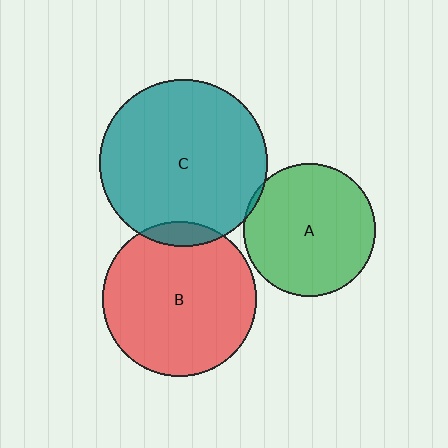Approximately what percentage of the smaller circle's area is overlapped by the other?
Approximately 10%.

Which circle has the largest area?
Circle C (teal).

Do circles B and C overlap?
Yes.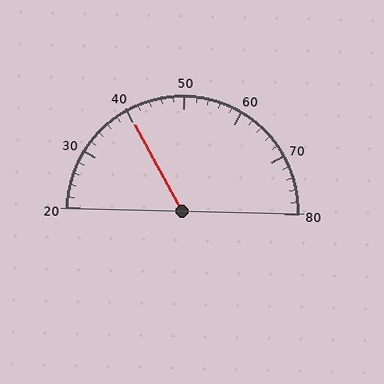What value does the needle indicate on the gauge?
The needle indicates approximately 40.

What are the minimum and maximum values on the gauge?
The gauge ranges from 20 to 80.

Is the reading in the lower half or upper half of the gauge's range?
The reading is in the lower half of the range (20 to 80).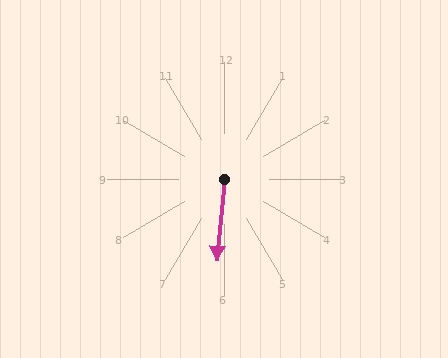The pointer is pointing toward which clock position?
Roughly 6 o'clock.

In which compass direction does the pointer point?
South.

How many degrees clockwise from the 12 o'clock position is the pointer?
Approximately 185 degrees.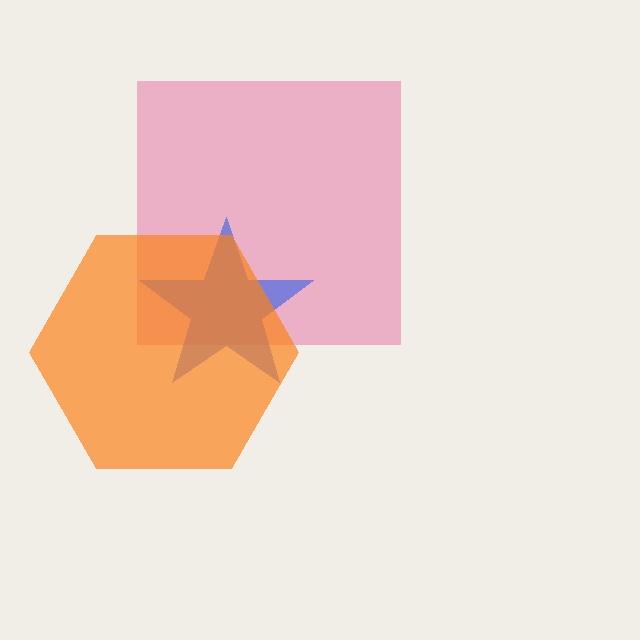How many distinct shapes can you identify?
There are 3 distinct shapes: a pink square, a blue star, an orange hexagon.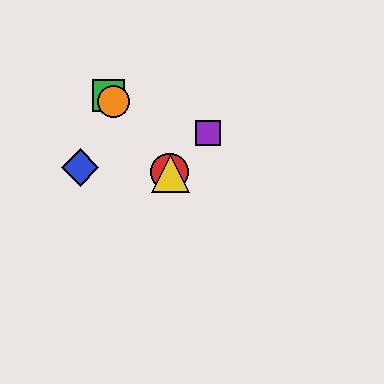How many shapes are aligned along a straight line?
4 shapes (the red circle, the green square, the yellow triangle, the orange circle) are aligned along a straight line.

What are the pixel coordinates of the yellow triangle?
The yellow triangle is at (170, 173).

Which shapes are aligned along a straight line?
The red circle, the green square, the yellow triangle, the orange circle are aligned along a straight line.